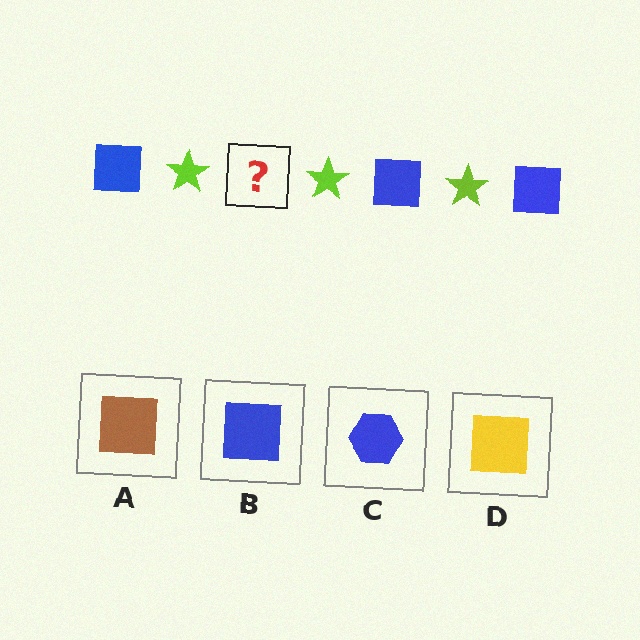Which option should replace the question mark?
Option B.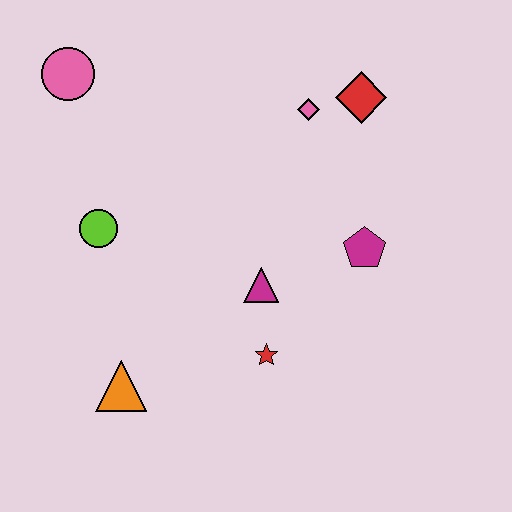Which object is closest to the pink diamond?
The red diamond is closest to the pink diamond.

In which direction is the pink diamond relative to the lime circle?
The pink diamond is to the right of the lime circle.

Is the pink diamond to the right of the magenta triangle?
Yes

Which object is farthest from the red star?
The pink circle is farthest from the red star.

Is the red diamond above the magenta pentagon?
Yes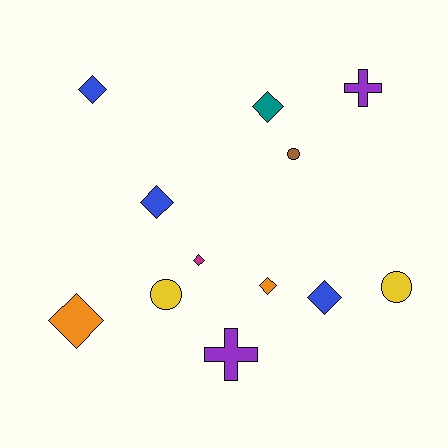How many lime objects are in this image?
There are no lime objects.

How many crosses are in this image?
There are 2 crosses.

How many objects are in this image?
There are 12 objects.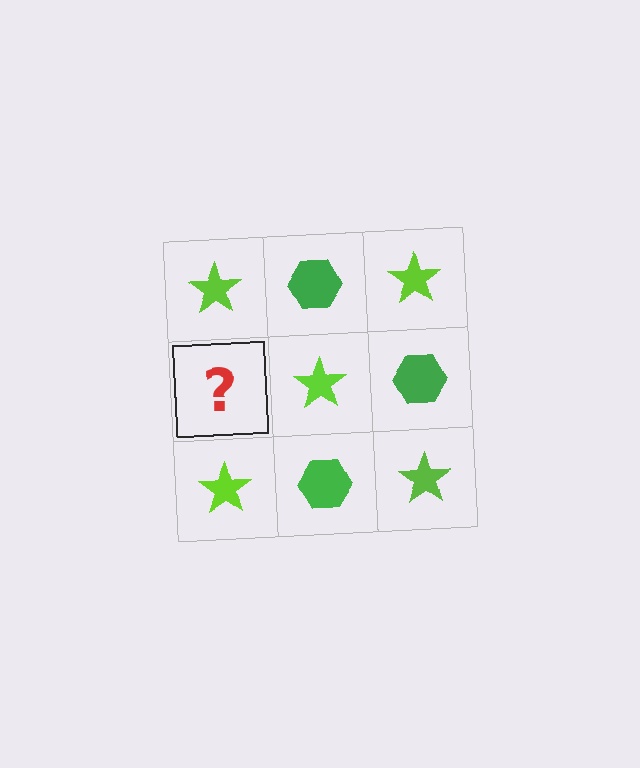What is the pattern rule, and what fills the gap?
The rule is that it alternates lime star and green hexagon in a checkerboard pattern. The gap should be filled with a green hexagon.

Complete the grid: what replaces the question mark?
The question mark should be replaced with a green hexagon.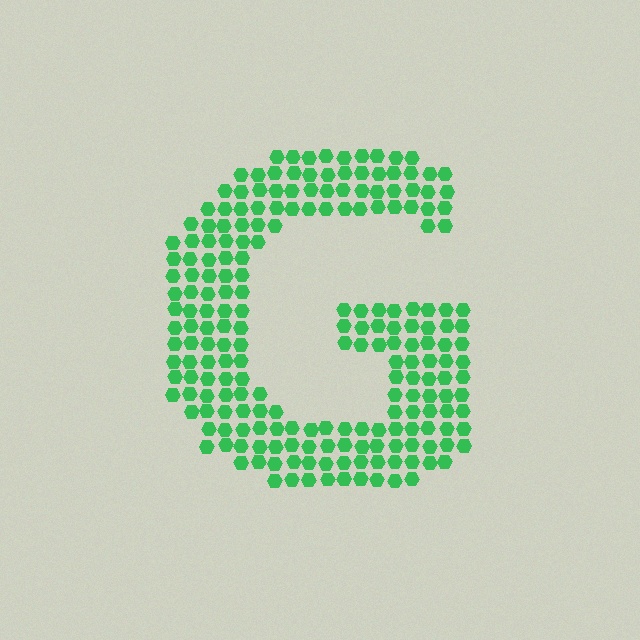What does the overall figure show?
The overall figure shows the letter G.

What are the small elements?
The small elements are hexagons.